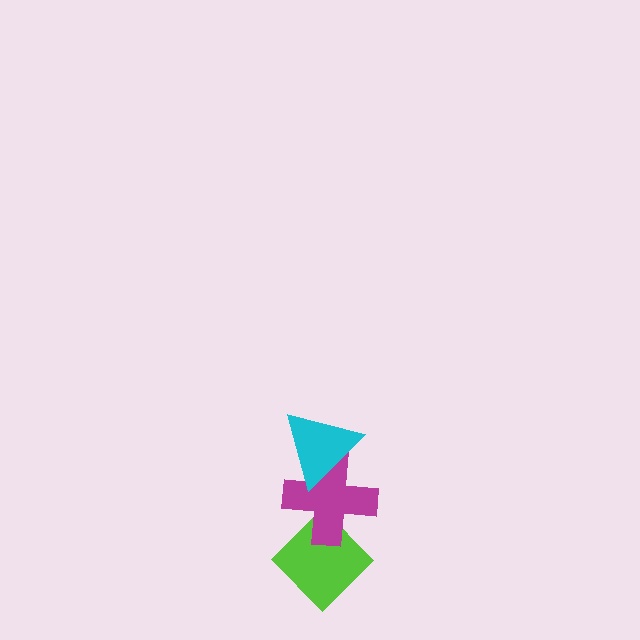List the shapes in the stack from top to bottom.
From top to bottom: the cyan triangle, the magenta cross, the lime diamond.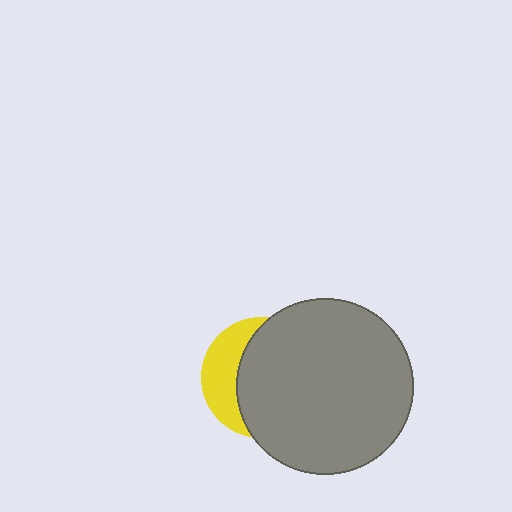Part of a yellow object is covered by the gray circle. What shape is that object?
It is a circle.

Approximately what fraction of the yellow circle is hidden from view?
Roughly 68% of the yellow circle is hidden behind the gray circle.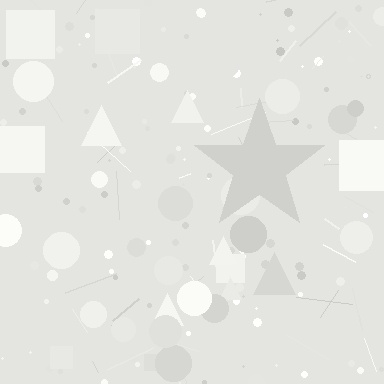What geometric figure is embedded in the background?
A star is embedded in the background.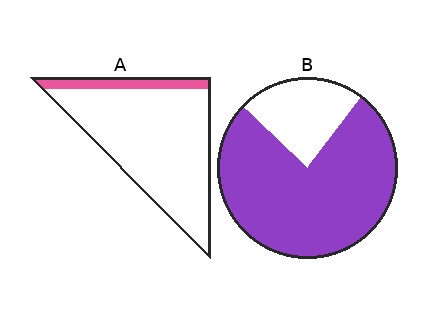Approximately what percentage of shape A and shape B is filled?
A is approximately 15% and B is approximately 75%.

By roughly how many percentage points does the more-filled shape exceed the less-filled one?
By roughly 65 percentage points (B over A).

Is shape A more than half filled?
No.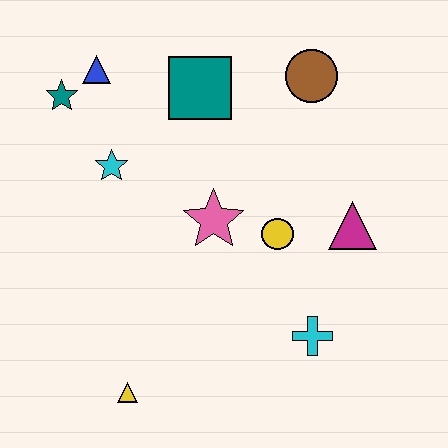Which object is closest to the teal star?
The blue triangle is closest to the teal star.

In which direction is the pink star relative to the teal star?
The pink star is to the right of the teal star.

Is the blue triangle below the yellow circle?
No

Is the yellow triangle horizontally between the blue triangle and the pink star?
Yes